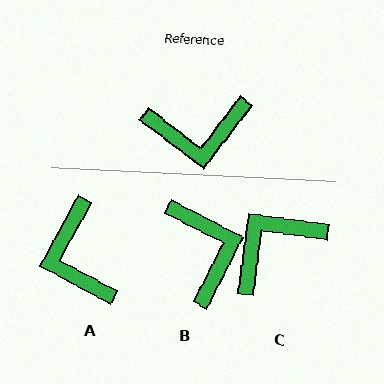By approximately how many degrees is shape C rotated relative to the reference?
Approximately 150 degrees clockwise.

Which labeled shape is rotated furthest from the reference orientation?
C, about 150 degrees away.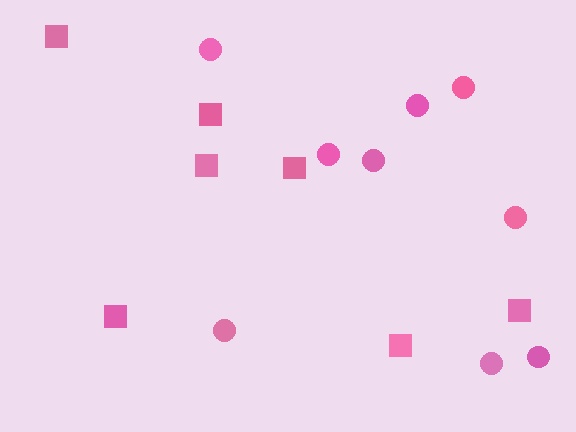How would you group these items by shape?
There are 2 groups: one group of squares (7) and one group of circles (9).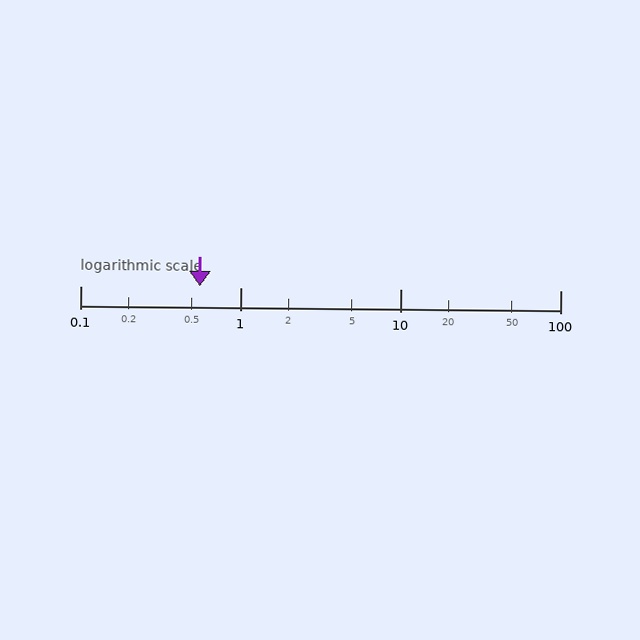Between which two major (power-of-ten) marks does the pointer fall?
The pointer is between 0.1 and 1.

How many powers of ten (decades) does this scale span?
The scale spans 3 decades, from 0.1 to 100.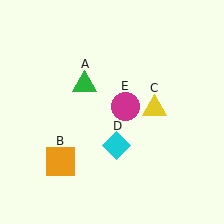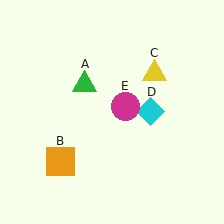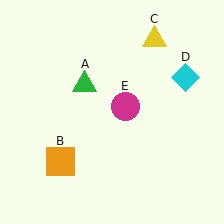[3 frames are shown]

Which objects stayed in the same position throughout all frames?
Green triangle (object A) and orange square (object B) and magenta circle (object E) remained stationary.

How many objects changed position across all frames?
2 objects changed position: yellow triangle (object C), cyan diamond (object D).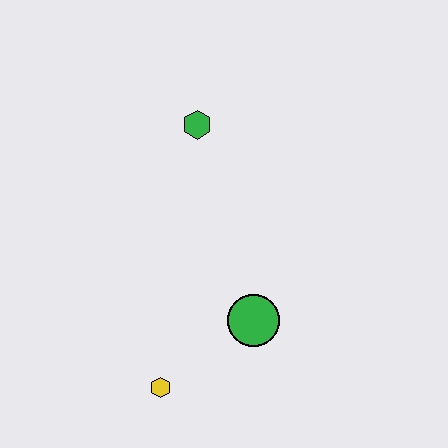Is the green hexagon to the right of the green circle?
No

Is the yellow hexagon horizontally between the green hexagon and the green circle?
No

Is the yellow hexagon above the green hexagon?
No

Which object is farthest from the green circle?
The green hexagon is farthest from the green circle.